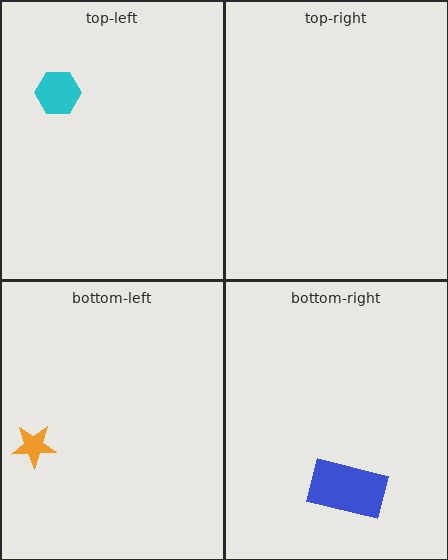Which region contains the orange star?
The bottom-left region.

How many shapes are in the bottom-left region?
1.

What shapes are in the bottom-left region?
The orange star.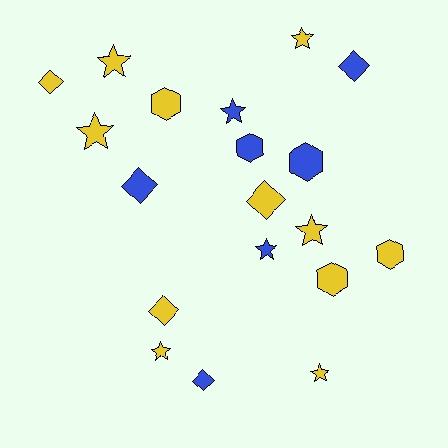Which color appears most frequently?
Yellow, with 12 objects.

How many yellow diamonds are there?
There are 3 yellow diamonds.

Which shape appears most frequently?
Star, with 8 objects.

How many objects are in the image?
There are 19 objects.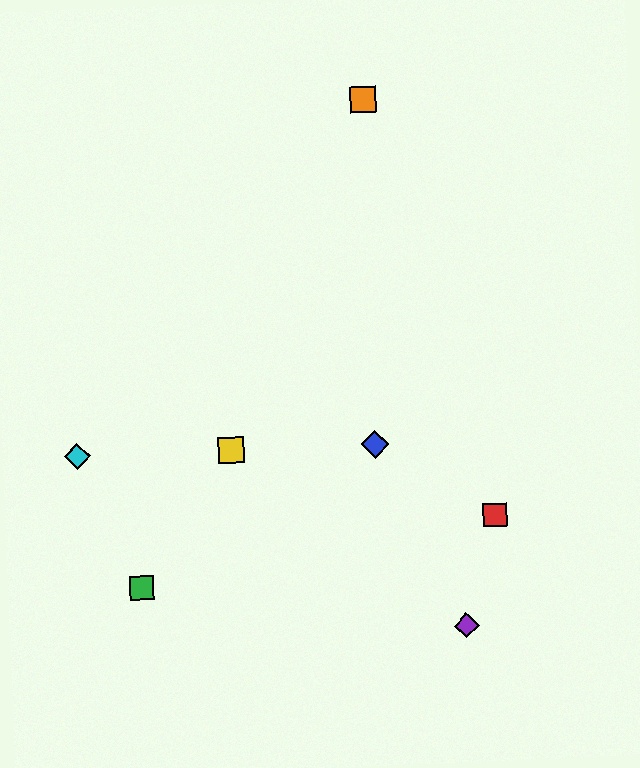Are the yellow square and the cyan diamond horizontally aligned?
Yes, both are at y≈450.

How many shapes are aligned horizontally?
3 shapes (the blue diamond, the yellow square, the cyan diamond) are aligned horizontally.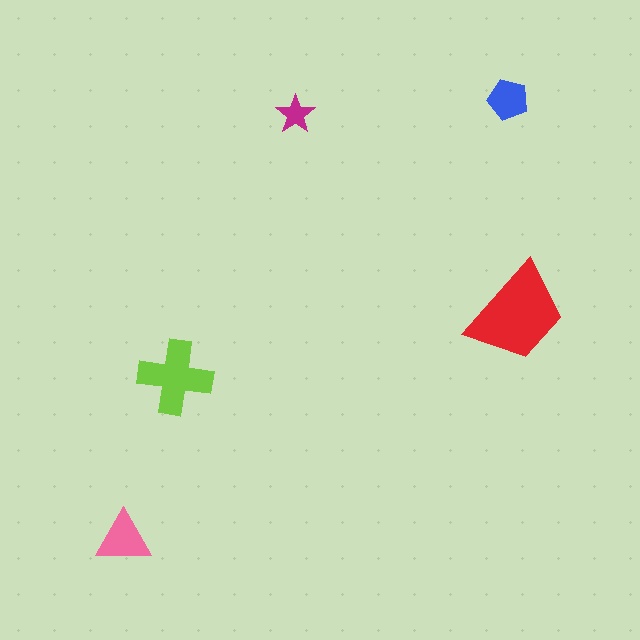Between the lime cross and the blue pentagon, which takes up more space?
The lime cross.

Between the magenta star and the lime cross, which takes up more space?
The lime cross.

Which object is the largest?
The red trapezoid.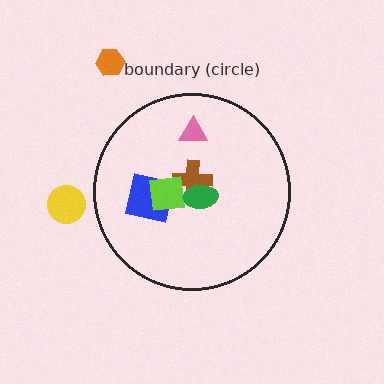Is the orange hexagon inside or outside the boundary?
Outside.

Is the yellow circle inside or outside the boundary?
Outside.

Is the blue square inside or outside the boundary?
Inside.